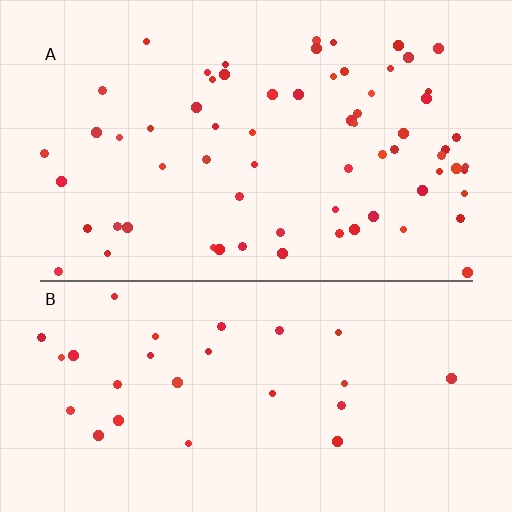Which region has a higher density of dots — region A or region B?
A (the top).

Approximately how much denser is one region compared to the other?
Approximately 2.5× — region A over region B.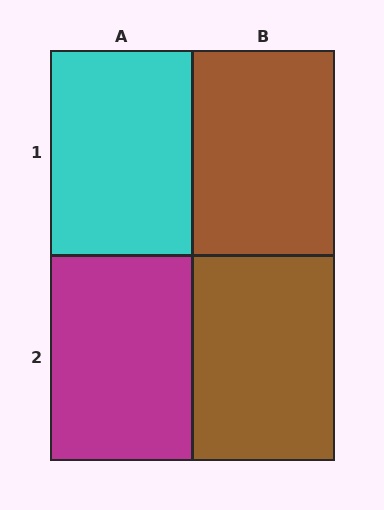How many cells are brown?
2 cells are brown.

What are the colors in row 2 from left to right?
Magenta, brown.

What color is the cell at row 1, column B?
Brown.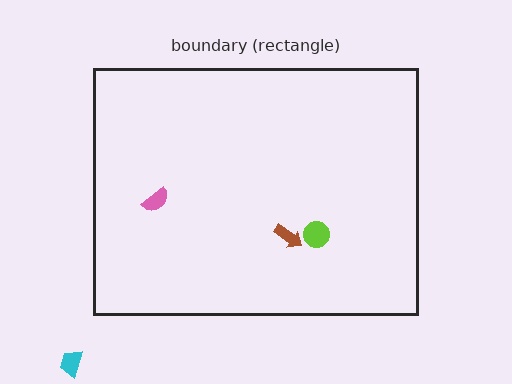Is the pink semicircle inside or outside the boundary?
Inside.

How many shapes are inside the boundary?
3 inside, 1 outside.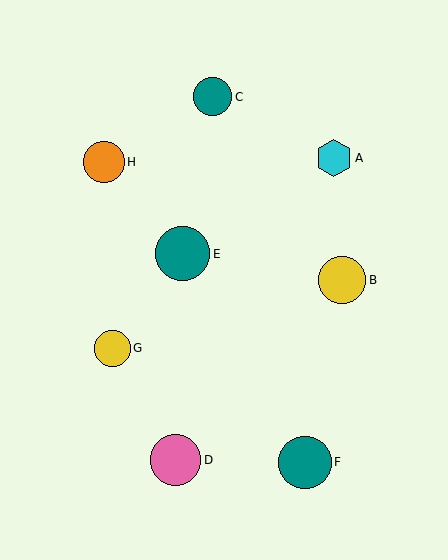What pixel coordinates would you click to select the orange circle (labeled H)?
Click at (104, 162) to select the orange circle H.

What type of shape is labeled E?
Shape E is a teal circle.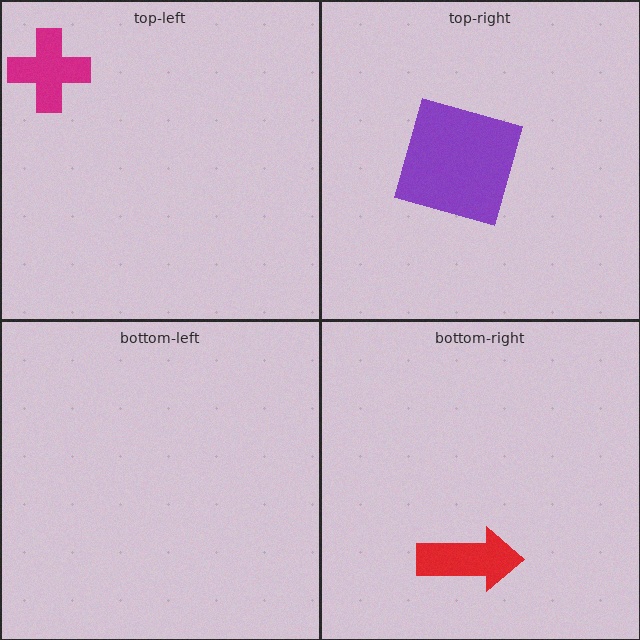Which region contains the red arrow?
The bottom-right region.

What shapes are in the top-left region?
The magenta cross.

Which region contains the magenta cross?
The top-left region.